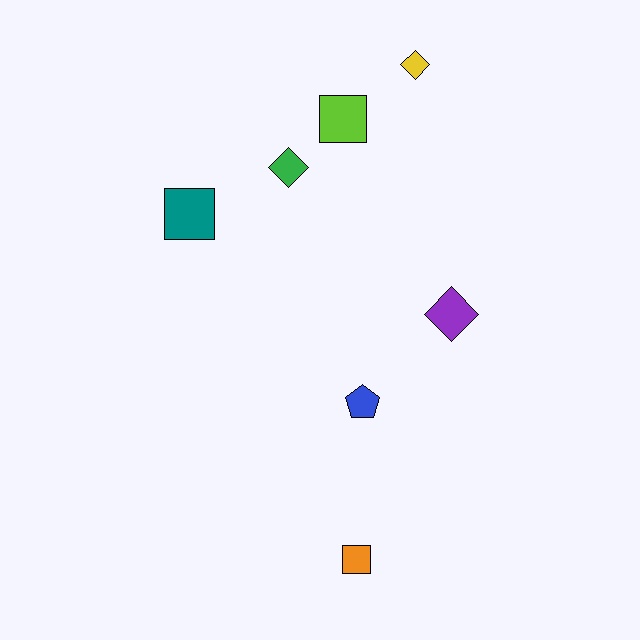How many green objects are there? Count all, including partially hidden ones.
There is 1 green object.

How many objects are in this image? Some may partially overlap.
There are 7 objects.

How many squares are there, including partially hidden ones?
There are 3 squares.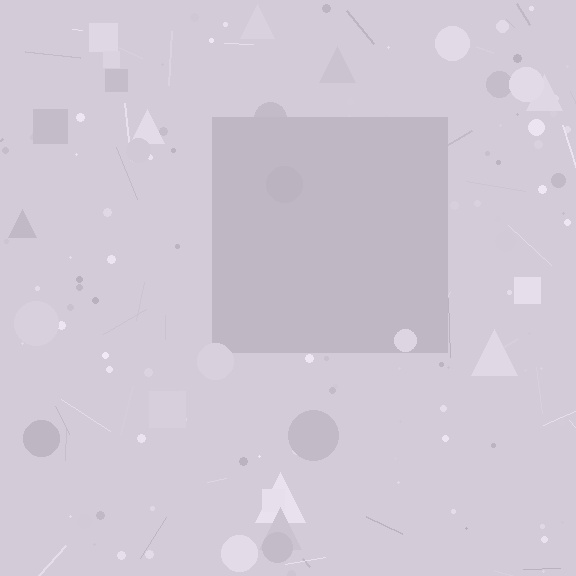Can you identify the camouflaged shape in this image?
The camouflaged shape is a square.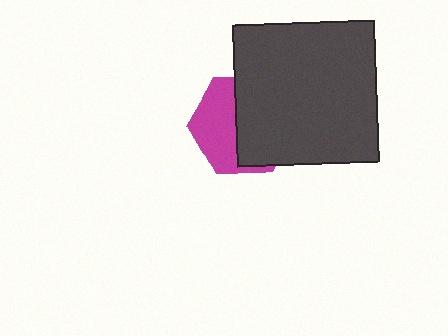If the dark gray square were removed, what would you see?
You would see the complete magenta hexagon.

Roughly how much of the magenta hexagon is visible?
A small part of it is visible (roughly 45%).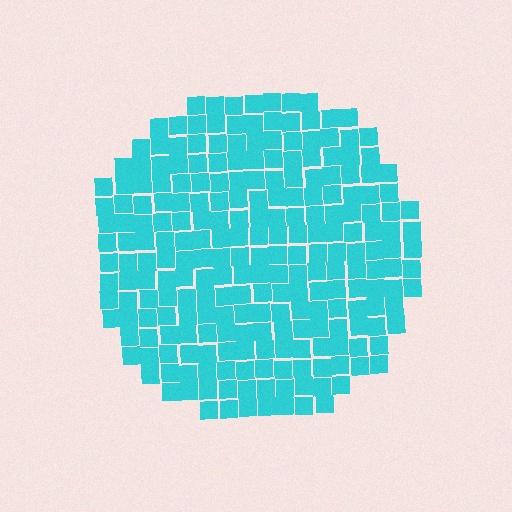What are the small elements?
The small elements are squares.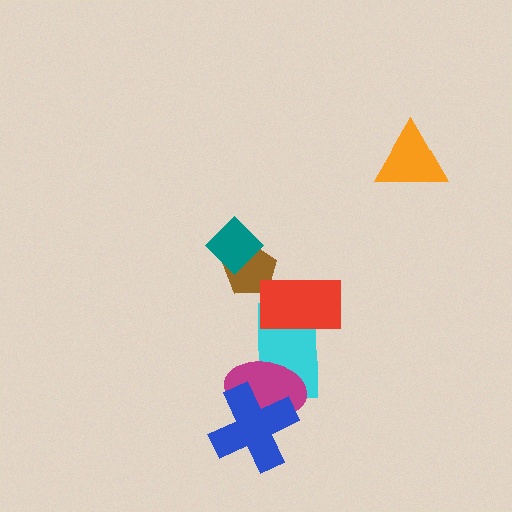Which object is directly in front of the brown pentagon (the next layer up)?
The teal diamond is directly in front of the brown pentagon.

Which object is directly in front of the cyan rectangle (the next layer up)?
The magenta ellipse is directly in front of the cyan rectangle.